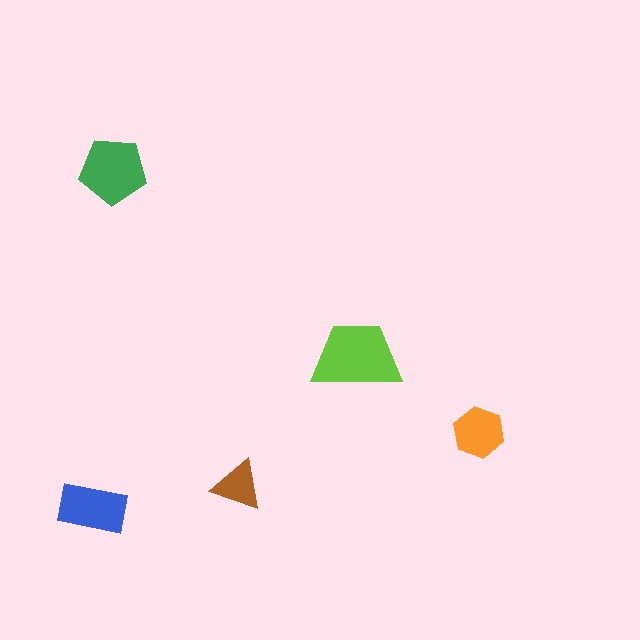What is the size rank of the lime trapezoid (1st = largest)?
1st.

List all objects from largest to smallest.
The lime trapezoid, the green pentagon, the blue rectangle, the orange hexagon, the brown triangle.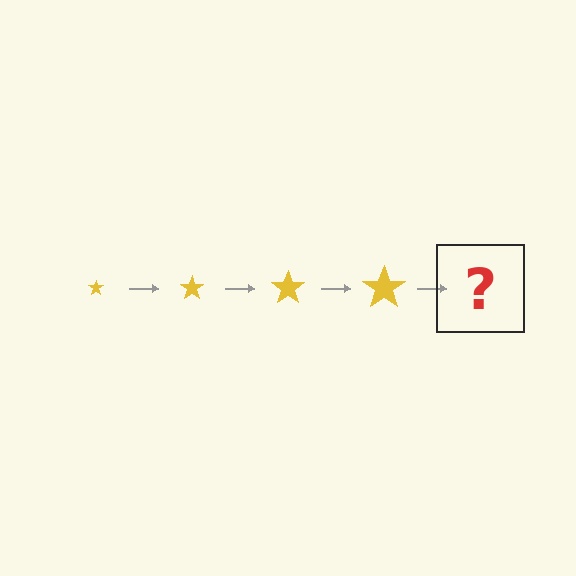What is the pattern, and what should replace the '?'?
The pattern is that the star gets progressively larger each step. The '?' should be a yellow star, larger than the previous one.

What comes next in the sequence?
The next element should be a yellow star, larger than the previous one.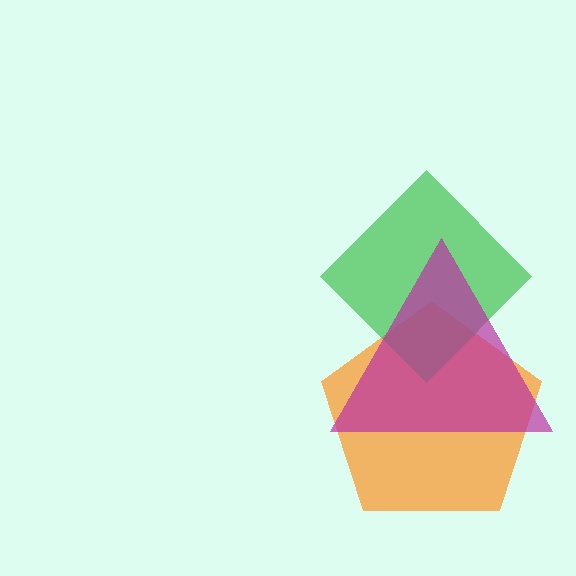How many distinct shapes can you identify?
There are 3 distinct shapes: an orange pentagon, a green diamond, a magenta triangle.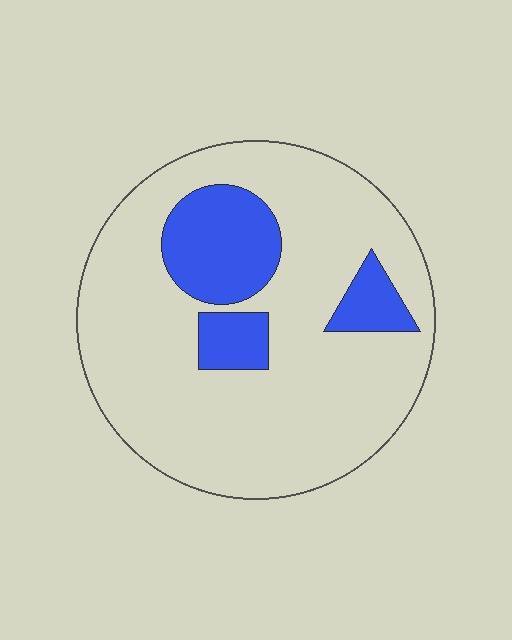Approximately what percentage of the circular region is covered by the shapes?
Approximately 20%.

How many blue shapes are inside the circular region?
3.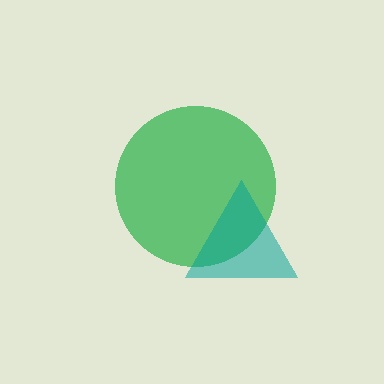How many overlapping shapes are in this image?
There are 2 overlapping shapes in the image.